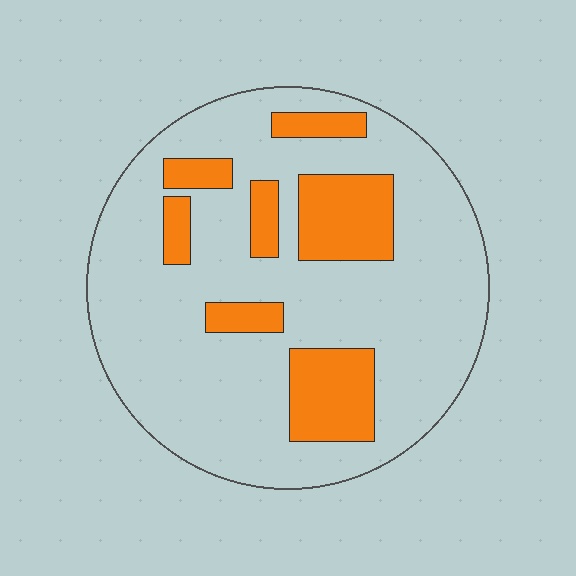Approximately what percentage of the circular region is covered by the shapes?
Approximately 20%.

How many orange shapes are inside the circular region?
7.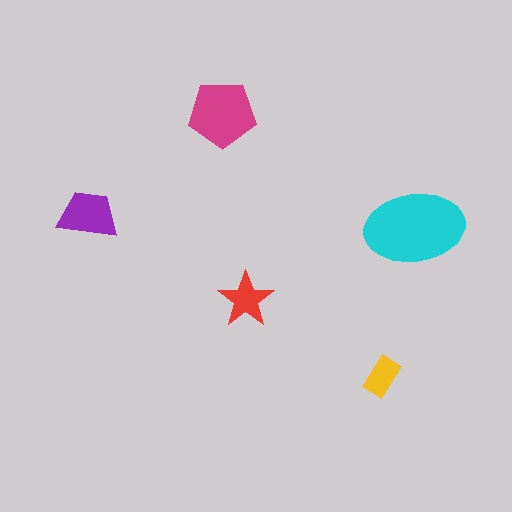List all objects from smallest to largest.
The yellow rectangle, the red star, the purple trapezoid, the magenta pentagon, the cyan ellipse.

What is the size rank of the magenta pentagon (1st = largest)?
2nd.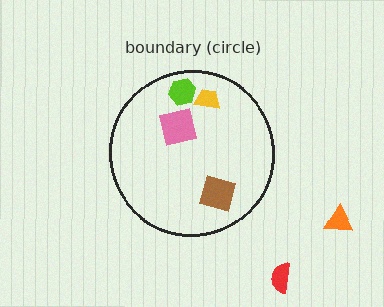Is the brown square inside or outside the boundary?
Inside.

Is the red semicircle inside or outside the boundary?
Outside.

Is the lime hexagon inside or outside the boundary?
Inside.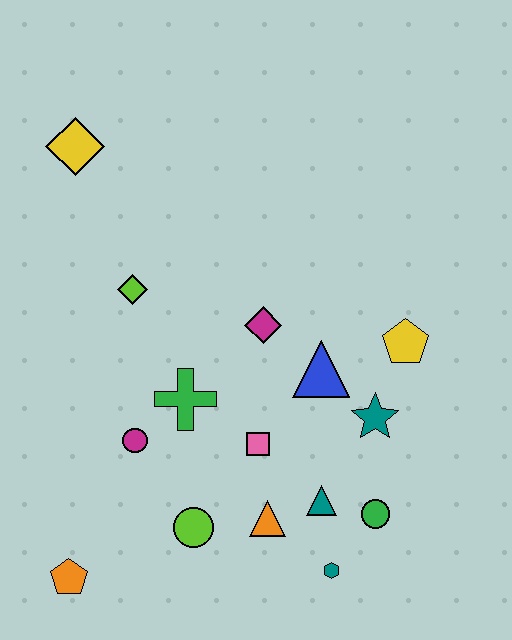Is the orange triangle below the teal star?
Yes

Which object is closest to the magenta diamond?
The blue triangle is closest to the magenta diamond.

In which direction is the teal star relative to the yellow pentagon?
The teal star is below the yellow pentagon.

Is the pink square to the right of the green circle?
No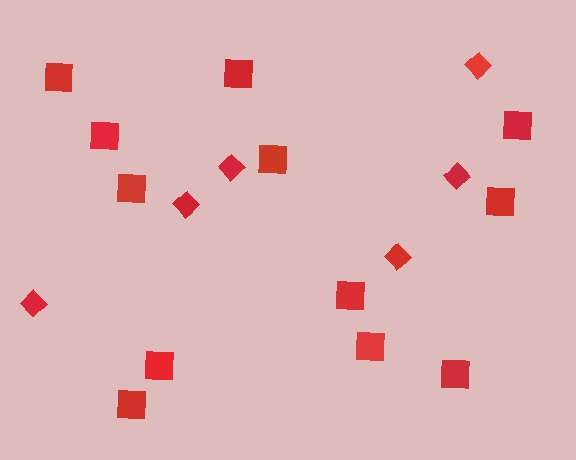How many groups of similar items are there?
There are 2 groups: one group of diamonds (6) and one group of squares (12).